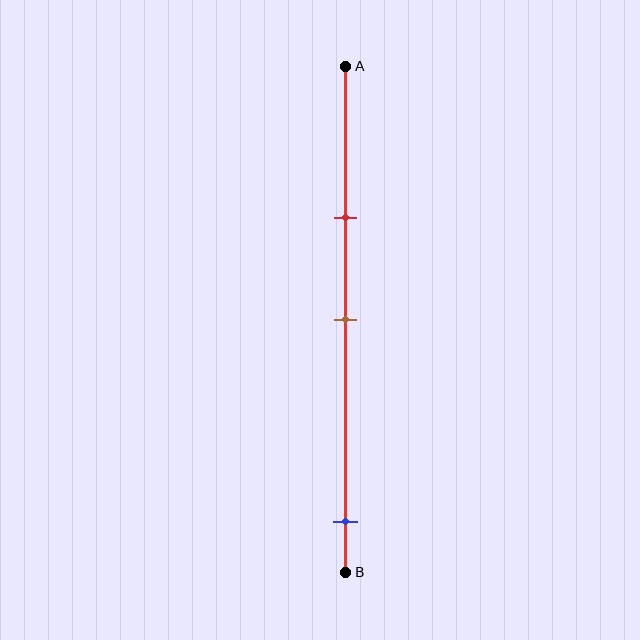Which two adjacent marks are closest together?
The red and brown marks are the closest adjacent pair.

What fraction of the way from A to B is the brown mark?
The brown mark is approximately 50% (0.5) of the way from A to B.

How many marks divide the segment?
There are 3 marks dividing the segment.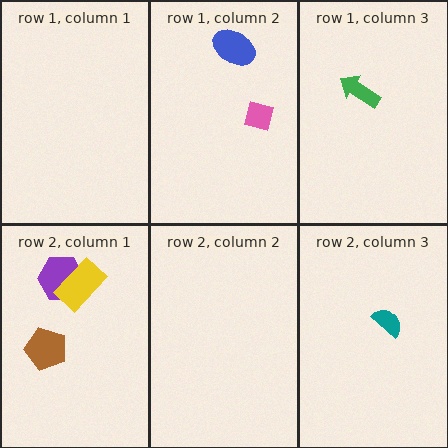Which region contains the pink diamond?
The row 1, column 2 region.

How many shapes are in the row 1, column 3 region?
1.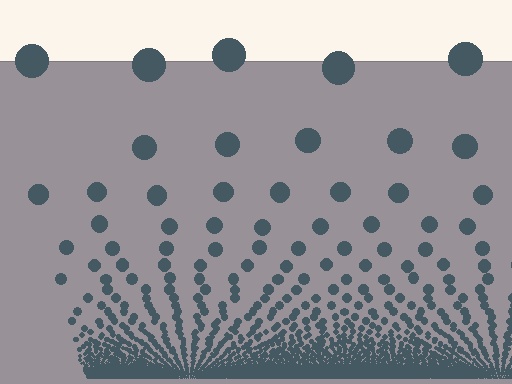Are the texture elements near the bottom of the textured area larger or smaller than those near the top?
Smaller. The gradient is inverted — elements near the bottom are smaller and denser.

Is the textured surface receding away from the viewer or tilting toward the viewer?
The surface appears to tilt toward the viewer. Texture elements get larger and sparser toward the top.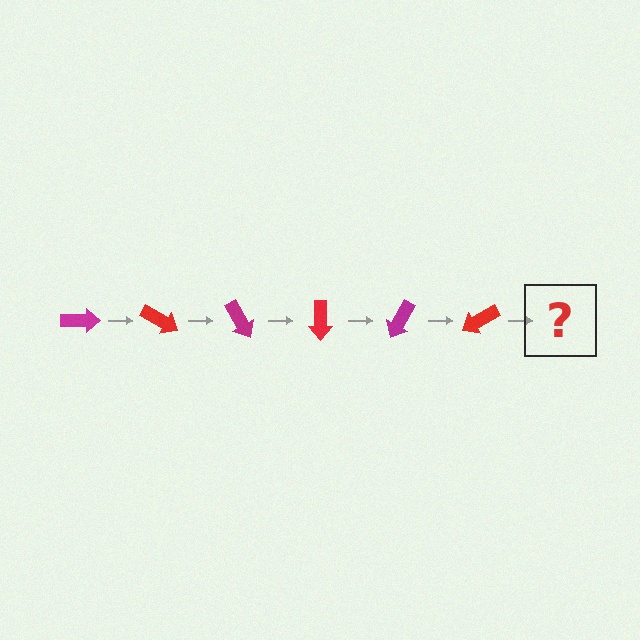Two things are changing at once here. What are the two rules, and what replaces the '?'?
The two rules are that it rotates 30 degrees each step and the color cycles through magenta and red. The '?' should be a magenta arrow, rotated 180 degrees from the start.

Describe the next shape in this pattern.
It should be a magenta arrow, rotated 180 degrees from the start.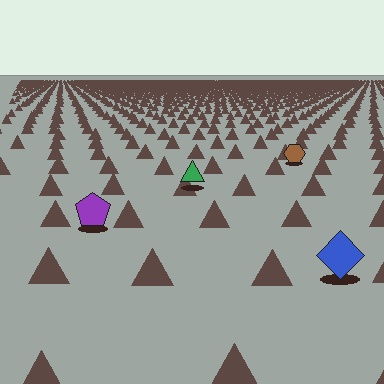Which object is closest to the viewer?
The blue diamond is closest. The texture marks near it are larger and more spread out.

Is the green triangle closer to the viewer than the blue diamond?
No. The blue diamond is closer — you can tell from the texture gradient: the ground texture is coarser near it.